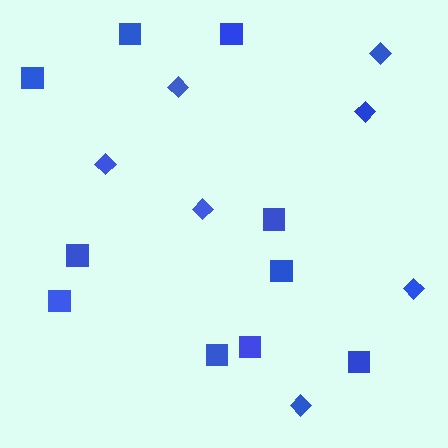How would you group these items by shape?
There are 2 groups: one group of squares (10) and one group of diamonds (7).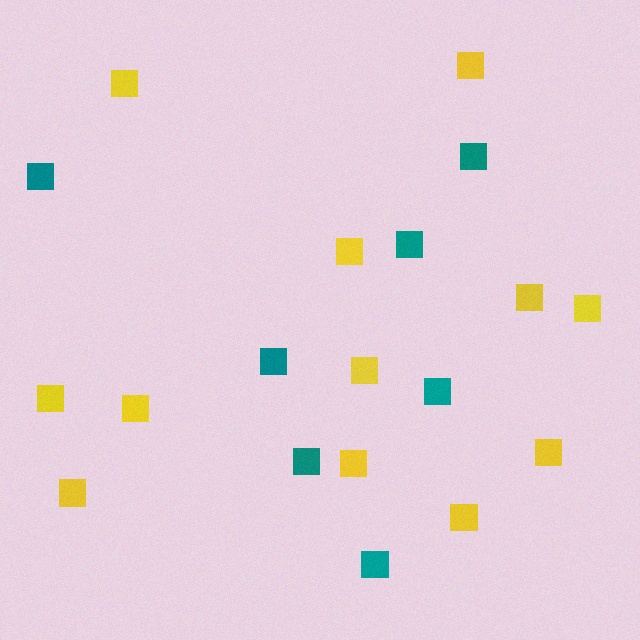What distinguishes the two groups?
There are 2 groups: one group of teal squares (7) and one group of yellow squares (12).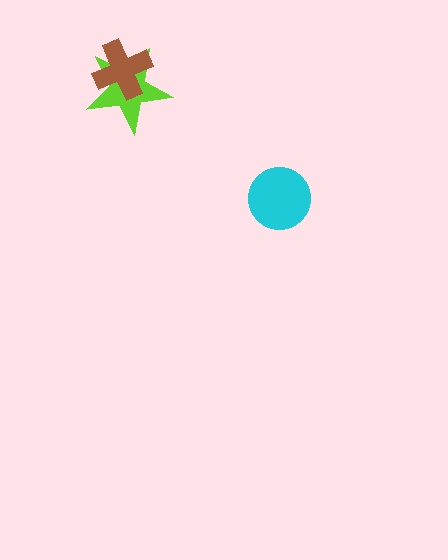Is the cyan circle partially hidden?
No, no other shape covers it.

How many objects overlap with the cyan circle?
0 objects overlap with the cyan circle.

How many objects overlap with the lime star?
1 object overlaps with the lime star.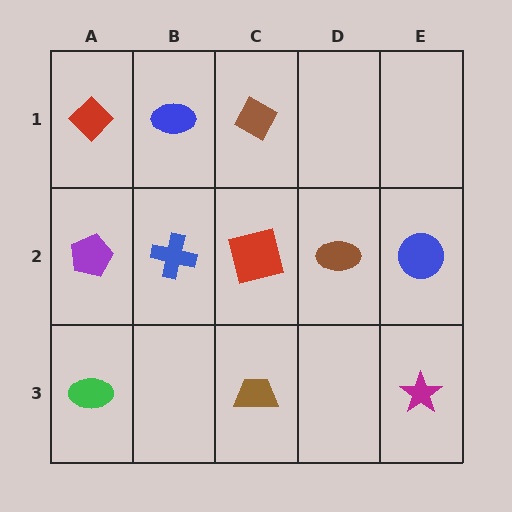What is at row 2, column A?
A purple pentagon.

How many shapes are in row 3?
3 shapes.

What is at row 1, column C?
A brown diamond.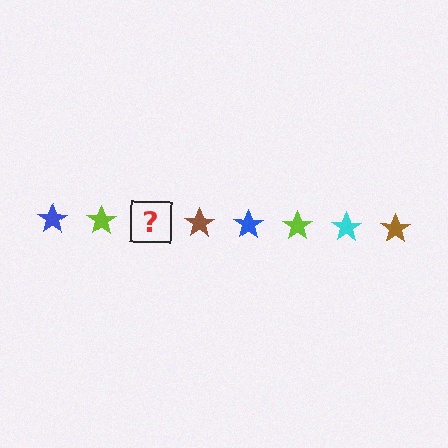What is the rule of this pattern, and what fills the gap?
The rule is that the pattern cycles through blue, lime, cyan, brown stars. The gap should be filled with a cyan star.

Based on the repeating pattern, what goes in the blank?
The blank should be a cyan star.